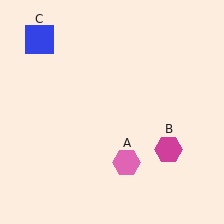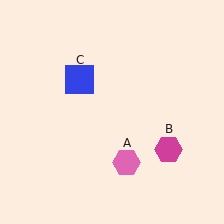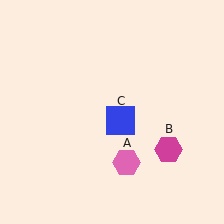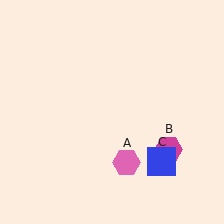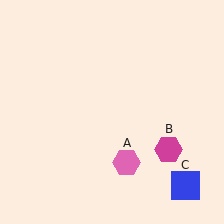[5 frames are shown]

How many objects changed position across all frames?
1 object changed position: blue square (object C).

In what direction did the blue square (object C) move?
The blue square (object C) moved down and to the right.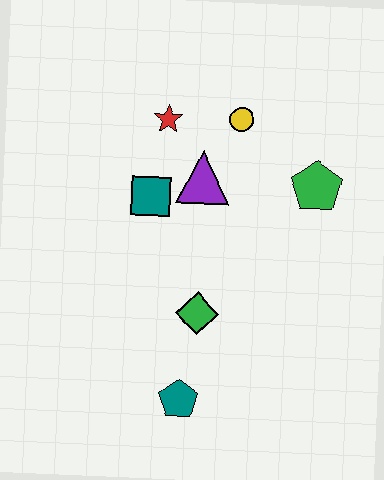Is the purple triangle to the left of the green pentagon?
Yes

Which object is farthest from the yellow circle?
The teal pentagon is farthest from the yellow circle.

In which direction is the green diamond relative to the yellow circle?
The green diamond is below the yellow circle.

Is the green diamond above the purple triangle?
No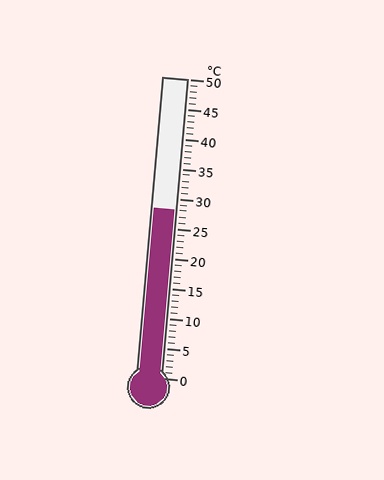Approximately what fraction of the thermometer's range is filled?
The thermometer is filled to approximately 55% of its range.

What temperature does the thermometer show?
The thermometer shows approximately 28°C.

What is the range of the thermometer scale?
The thermometer scale ranges from 0°C to 50°C.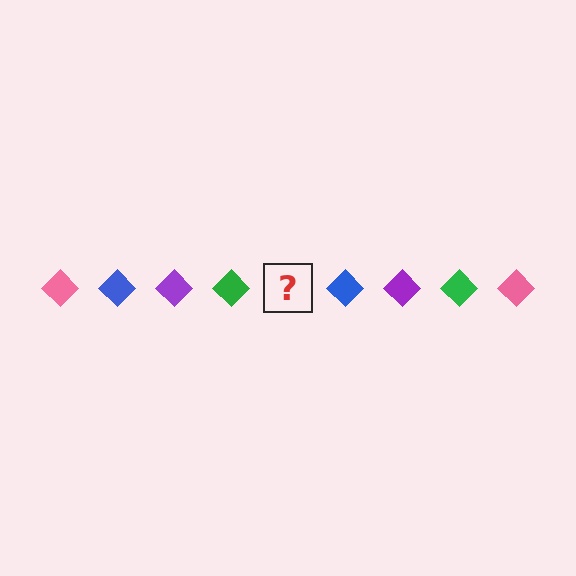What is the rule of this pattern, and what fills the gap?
The rule is that the pattern cycles through pink, blue, purple, green diamonds. The gap should be filled with a pink diamond.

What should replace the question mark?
The question mark should be replaced with a pink diamond.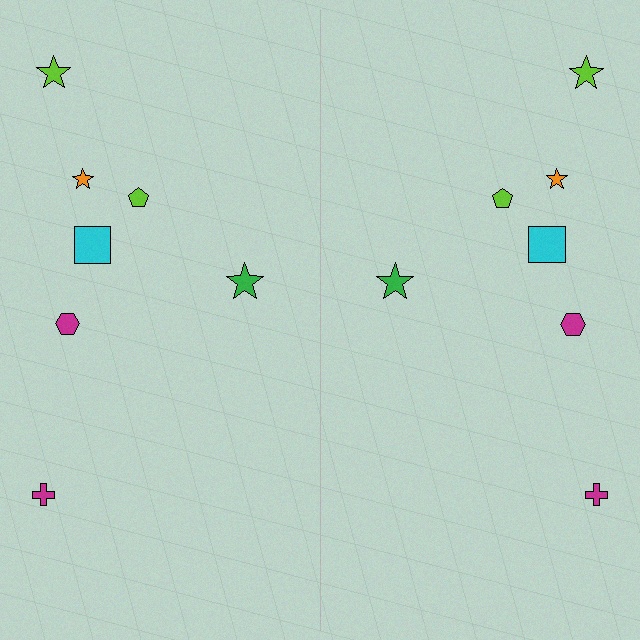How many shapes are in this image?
There are 14 shapes in this image.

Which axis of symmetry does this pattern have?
The pattern has a vertical axis of symmetry running through the center of the image.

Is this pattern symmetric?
Yes, this pattern has bilateral (reflection) symmetry.